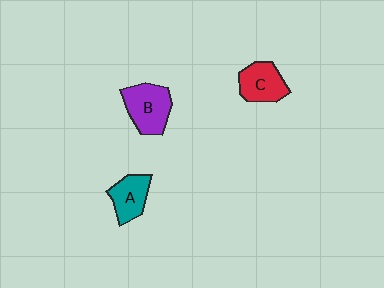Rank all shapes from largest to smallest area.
From largest to smallest: B (purple), C (red), A (teal).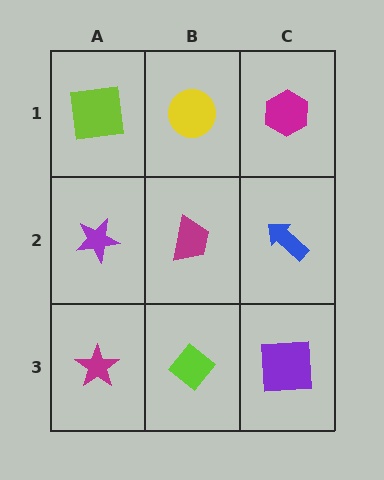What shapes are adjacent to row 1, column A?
A purple star (row 2, column A), a yellow circle (row 1, column B).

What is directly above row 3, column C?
A blue arrow.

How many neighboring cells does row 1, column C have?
2.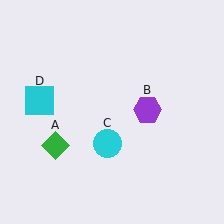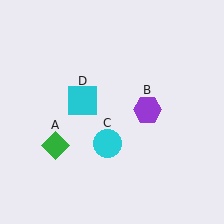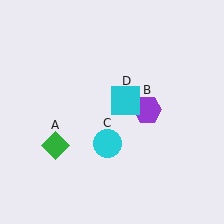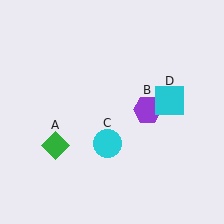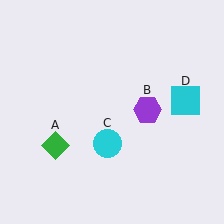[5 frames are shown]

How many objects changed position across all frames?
1 object changed position: cyan square (object D).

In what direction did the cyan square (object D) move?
The cyan square (object D) moved right.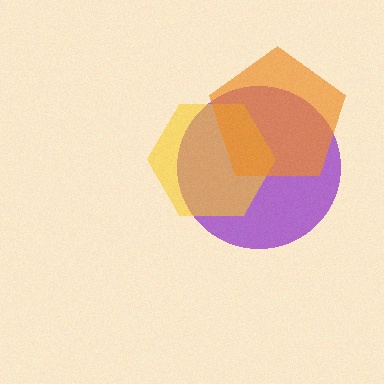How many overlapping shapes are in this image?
There are 3 overlapping shapes in the image.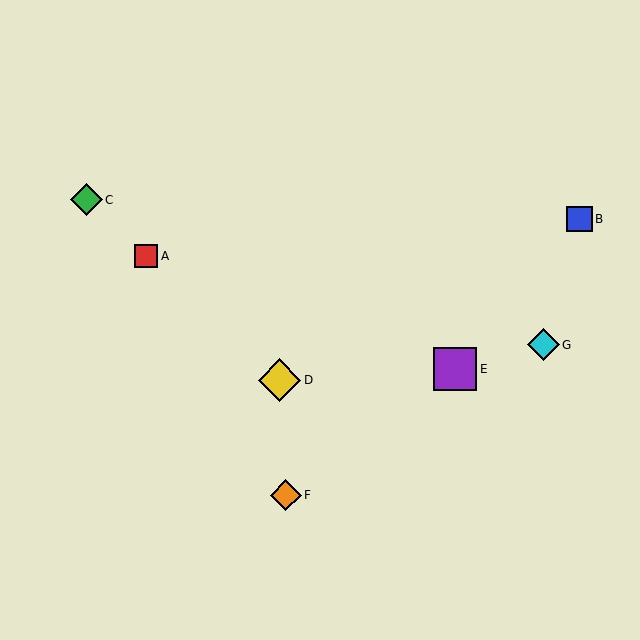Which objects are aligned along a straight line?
Objects A, C, D are aligned along a straight line.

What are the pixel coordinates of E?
Object E is at (455, 369).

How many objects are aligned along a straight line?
3 objects (A, C, D) are aligned along a straight line.